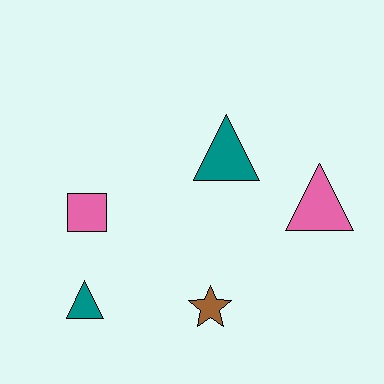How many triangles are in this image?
There are 3 triangles.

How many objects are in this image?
There are 5 objects.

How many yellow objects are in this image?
There are no yellow objects.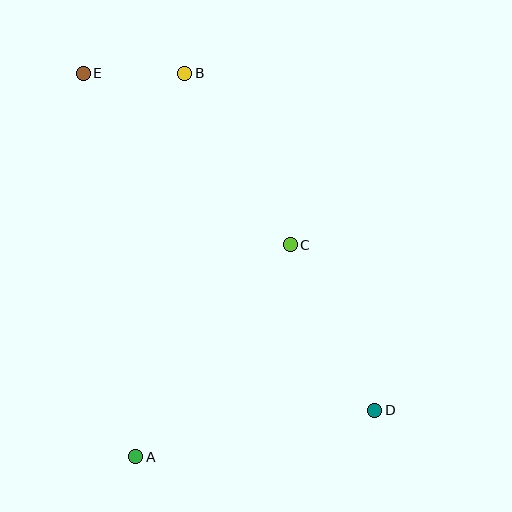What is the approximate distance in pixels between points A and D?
The distance between A and D is approximately 243 pixels.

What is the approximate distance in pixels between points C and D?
The distance between C and D is approximately 186 pixels.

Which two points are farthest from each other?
Points D and E are farthest from each other.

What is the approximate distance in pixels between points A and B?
The distance between A and B is approximately 386 pixels.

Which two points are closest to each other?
Points B and E are closest to each other.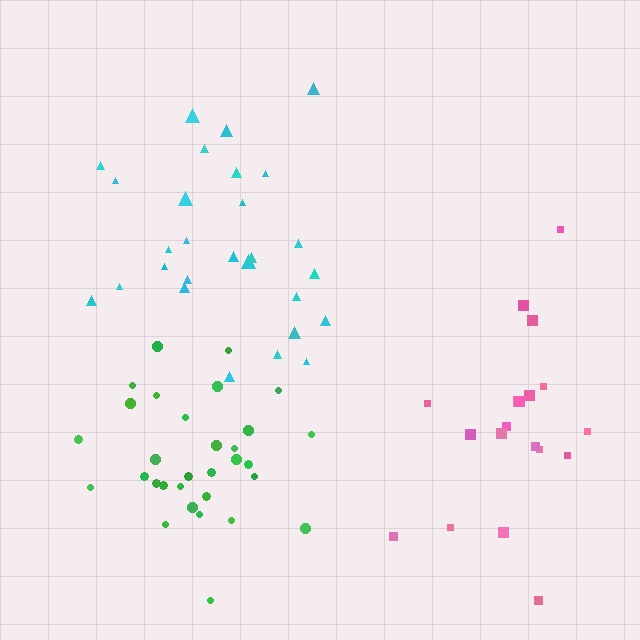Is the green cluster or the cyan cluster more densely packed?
Green.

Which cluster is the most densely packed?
Green.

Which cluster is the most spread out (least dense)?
Pink.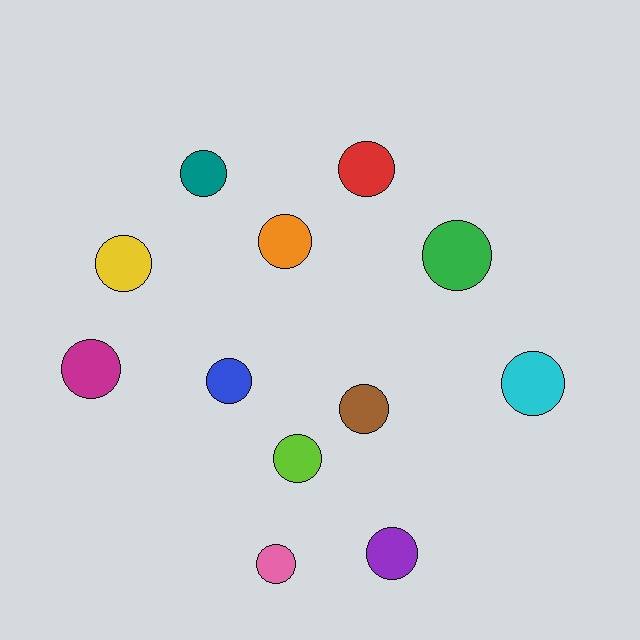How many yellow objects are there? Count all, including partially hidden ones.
There is 1 yellow object.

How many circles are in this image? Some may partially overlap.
There are 12 circles.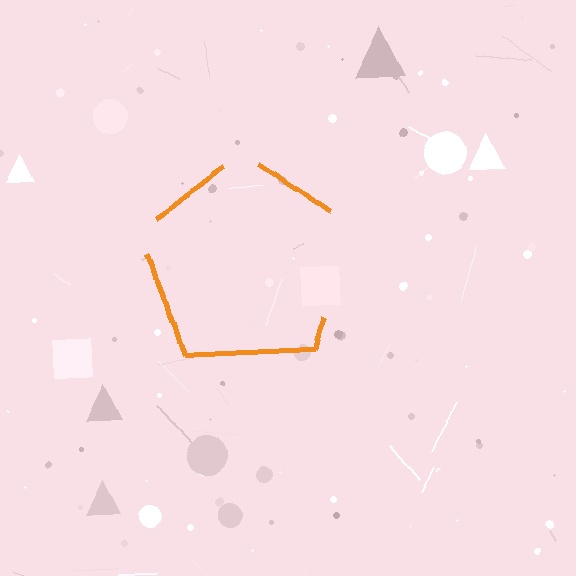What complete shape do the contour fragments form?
The contour fragments form a pentagon.